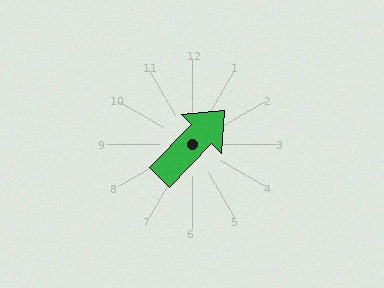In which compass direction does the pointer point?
Northeast.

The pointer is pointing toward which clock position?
Roughly 1 o'clock.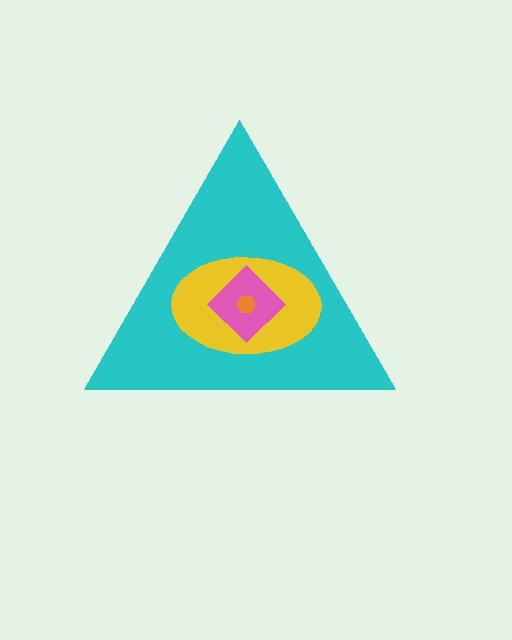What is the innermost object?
The orange hexagon.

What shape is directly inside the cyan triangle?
The yellow ellipse.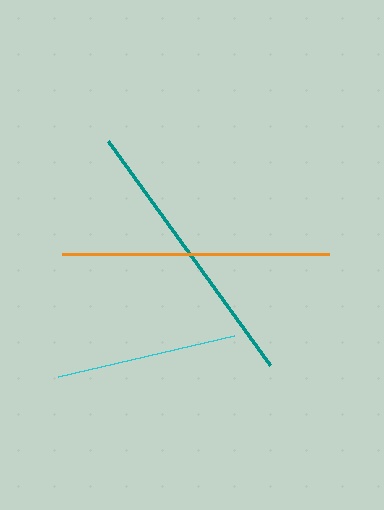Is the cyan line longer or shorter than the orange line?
The orange line is longer than the cyan line.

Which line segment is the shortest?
The cyan line is the shortest at approximately 181 pixels.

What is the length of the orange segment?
The orange segment is approximately 267 pixels long.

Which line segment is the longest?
The teal line is the longest at approximately 277 pixels.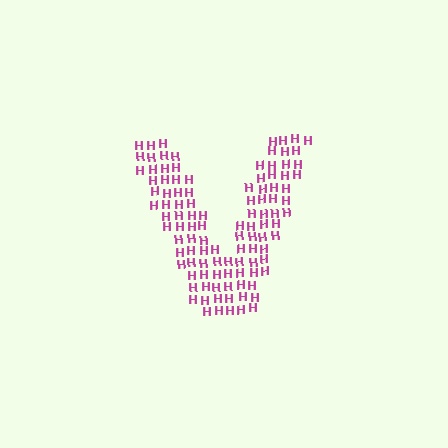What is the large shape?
The large shape is the letter V.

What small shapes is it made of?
It is made of small letter H's.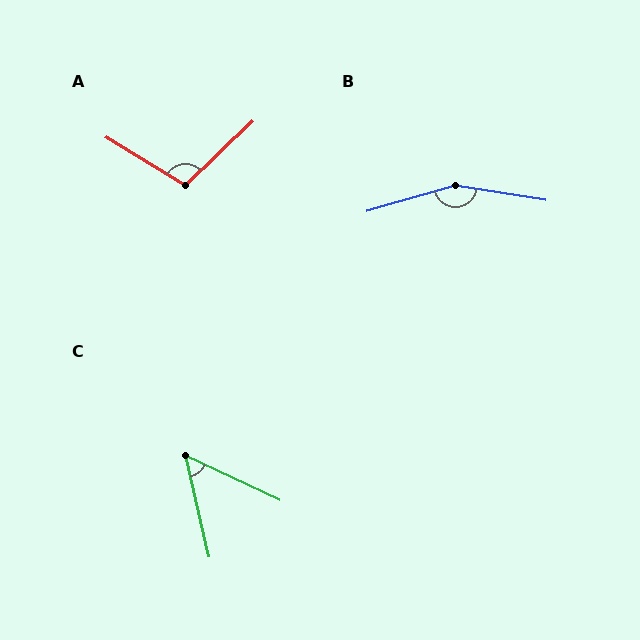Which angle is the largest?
B, at approximately 155 degrees.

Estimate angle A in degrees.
Approximately 105 degrees.